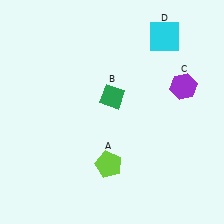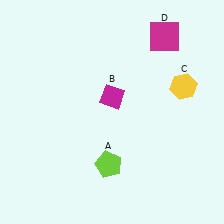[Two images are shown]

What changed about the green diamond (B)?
In Image 1, B is green. In Image 2, it changed to magenta.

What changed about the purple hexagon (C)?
In Image 1, C is purple. In Image 2, it changed to yellow.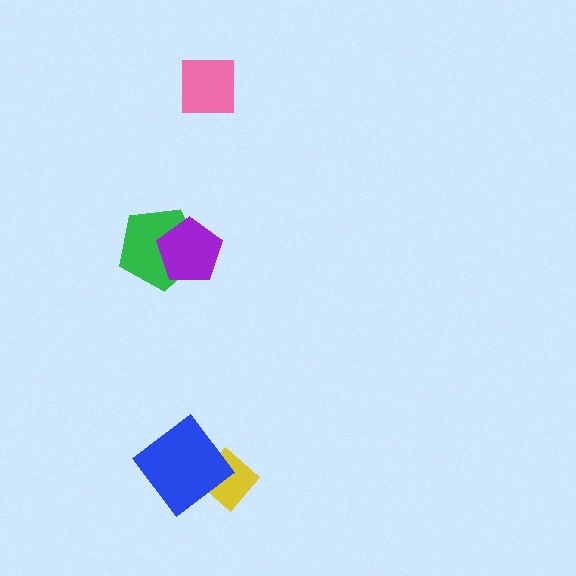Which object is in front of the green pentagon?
The purple pentagon is in front of the green pentagon.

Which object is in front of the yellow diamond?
The blue diamond is in front of the yellow diamond.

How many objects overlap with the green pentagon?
1 object overlaps with the green pentagon.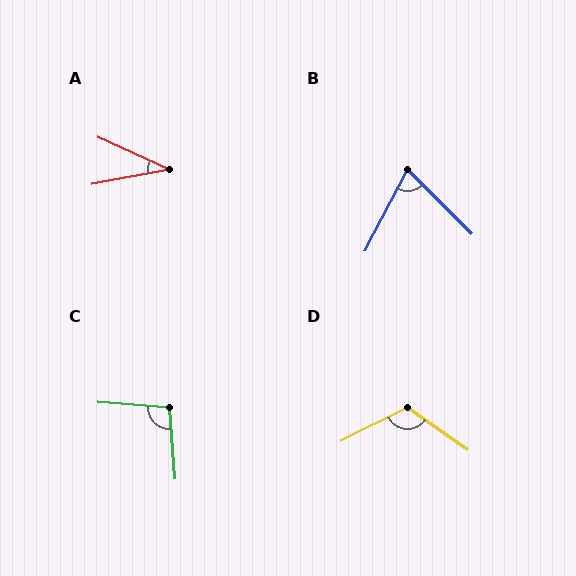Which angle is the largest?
D, at approximately 118 degrees.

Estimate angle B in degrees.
Approximately 73 degrees.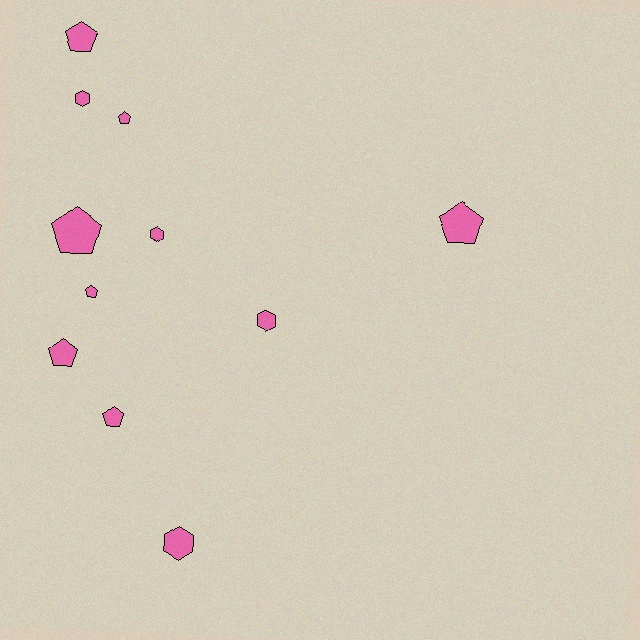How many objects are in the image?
There are 11 objects.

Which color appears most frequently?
Pink, with 11 objects.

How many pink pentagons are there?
There are 7 pink pentagons.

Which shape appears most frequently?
Pentagon, with 7 objects.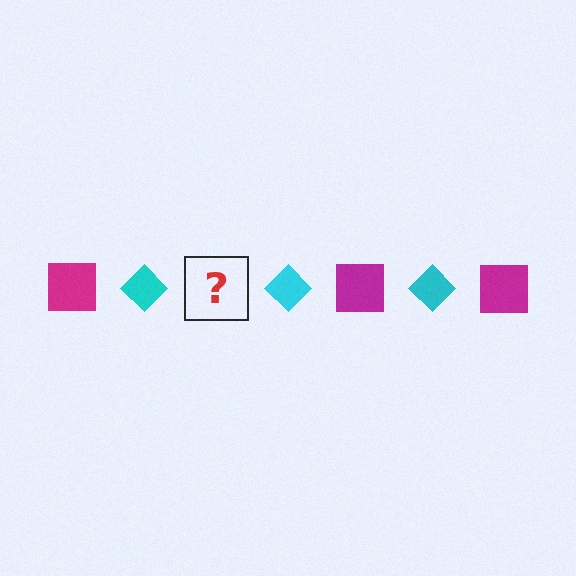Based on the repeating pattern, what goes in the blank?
The blank should be a magenta square.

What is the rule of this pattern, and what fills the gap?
The rule is that the pattern alternates between magenta square and cyan diamond. The gap should be filled with a magenta square.